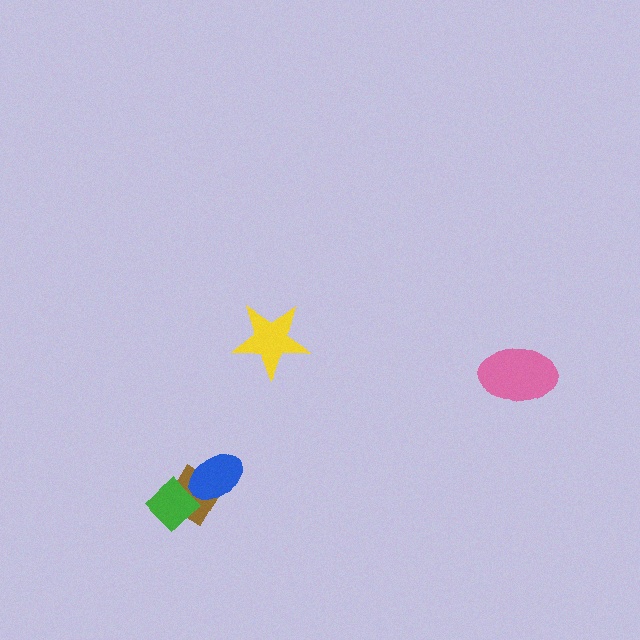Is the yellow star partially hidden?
No, no other shape covers it.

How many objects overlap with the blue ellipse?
1 object overlaps with the blue ellipse.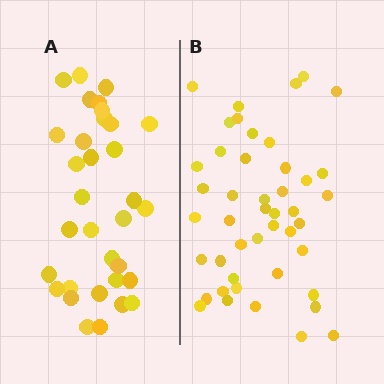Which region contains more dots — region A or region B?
Region B (the right region) has more dots.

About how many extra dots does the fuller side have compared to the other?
Region B has roughly 12 or so more dots than region A.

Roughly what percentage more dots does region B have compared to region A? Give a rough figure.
About 35% more.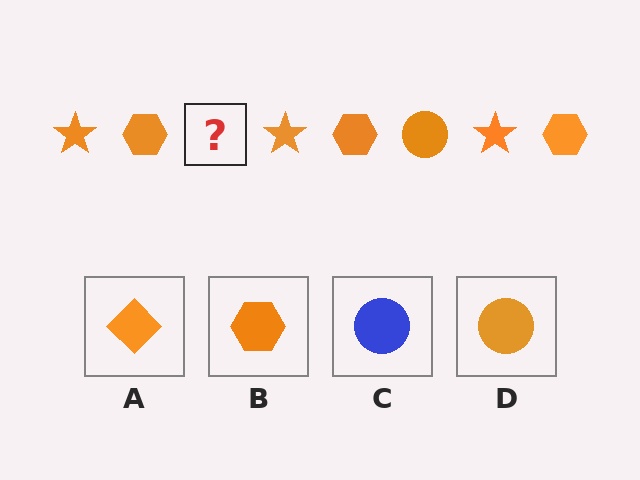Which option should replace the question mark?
Option D.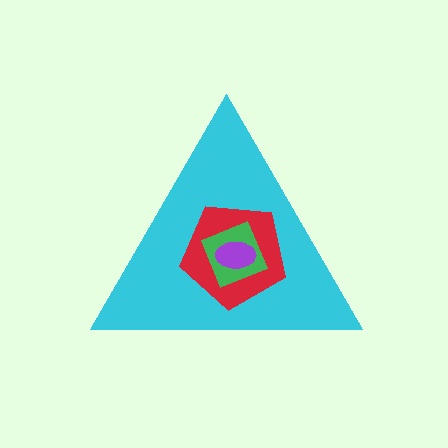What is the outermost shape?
The cyan triangle.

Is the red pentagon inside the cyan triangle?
Yes.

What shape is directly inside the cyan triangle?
The red pentagon.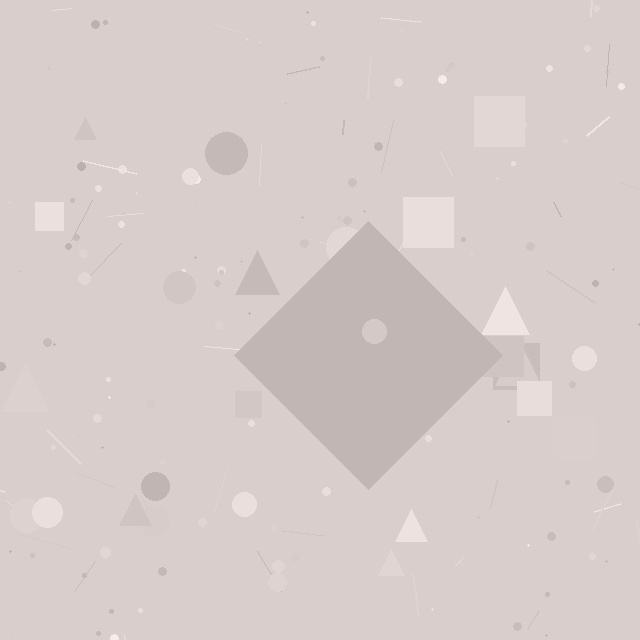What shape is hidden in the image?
A diamond is hidden in the image.